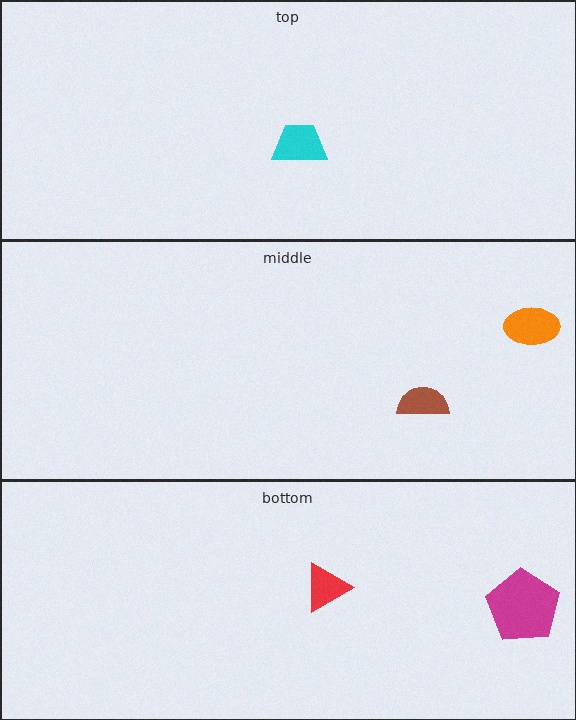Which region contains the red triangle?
The bottom region.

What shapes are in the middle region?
The orange ellipse, the brown semicircle.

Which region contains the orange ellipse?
The middle region.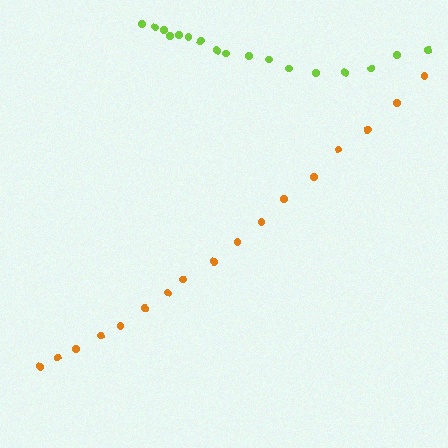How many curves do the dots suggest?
There are 2 distinct paths.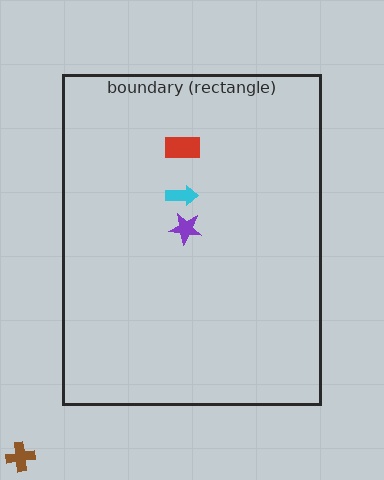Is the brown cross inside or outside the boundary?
Outside.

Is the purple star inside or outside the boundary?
Inside.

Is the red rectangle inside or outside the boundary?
Inside.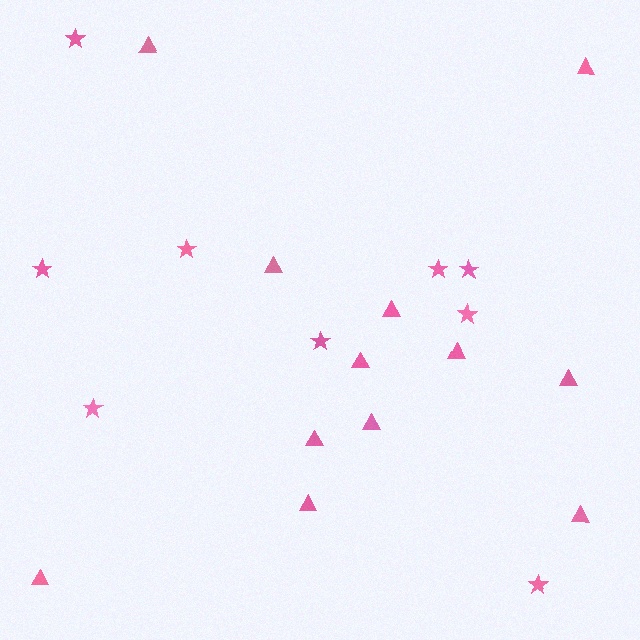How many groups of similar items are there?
There are 2 groups: one group of stars (9) and one group of triangles (12).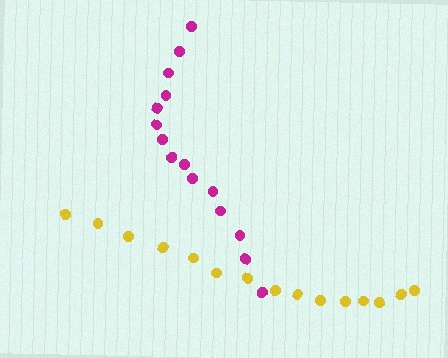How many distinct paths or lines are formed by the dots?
There are 2 distinct paths.